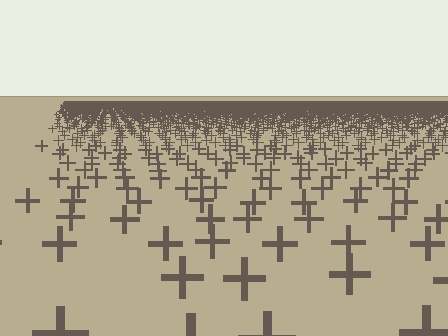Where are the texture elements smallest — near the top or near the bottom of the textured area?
Near the top.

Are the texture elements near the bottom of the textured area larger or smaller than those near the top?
Larger. Near the bottom, elements are closer to the viewer and appear at a bigger on-screen size.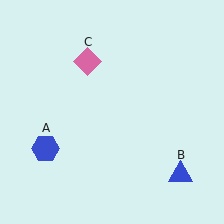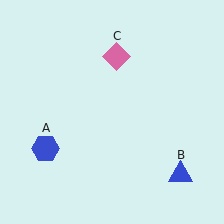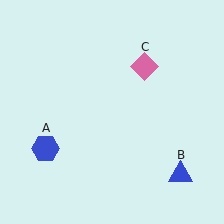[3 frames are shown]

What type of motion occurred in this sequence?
The pink diamond (object C) rotated clockwise around the center of the scene.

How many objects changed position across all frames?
1 object changed position: pink diamond (object C).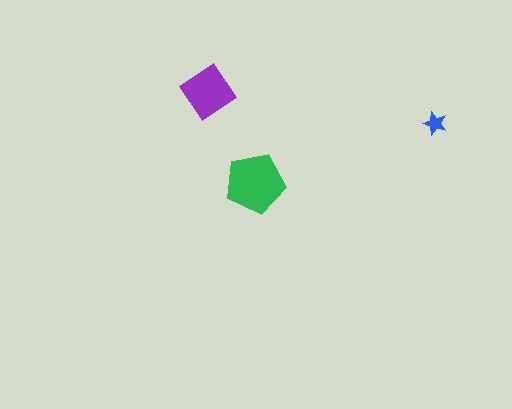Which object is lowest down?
The green pentagon is bottommost.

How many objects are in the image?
There are 3 objects in the image.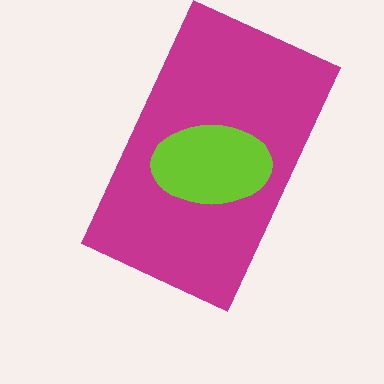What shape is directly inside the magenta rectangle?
The lime ellipse.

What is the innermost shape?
The lime ellipse.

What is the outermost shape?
The magenta rectangle.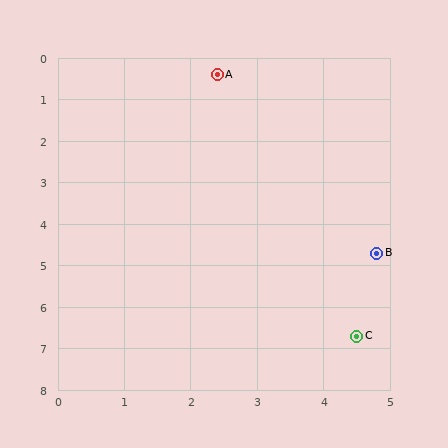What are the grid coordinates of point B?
Point B is at approximately (4.8, 4.7).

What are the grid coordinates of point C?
Point C is at approximately (4.5, 6.7).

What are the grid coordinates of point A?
Point A is at approximately (2.4, 0.4).